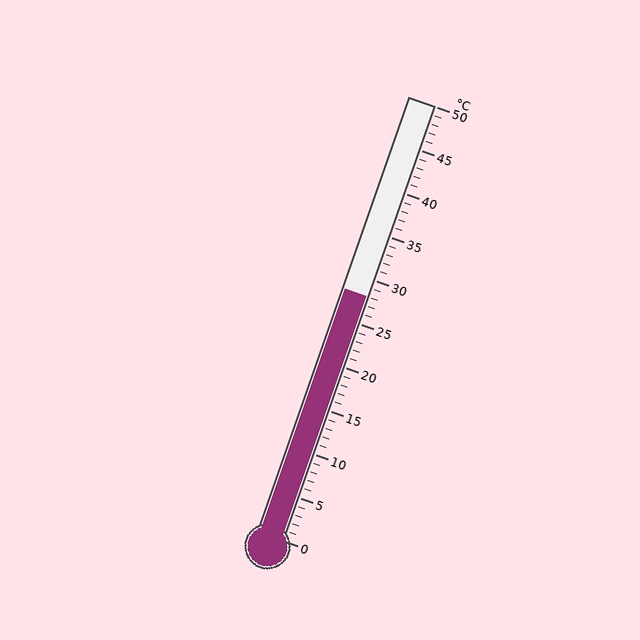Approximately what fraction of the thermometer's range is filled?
The thermometer is filled to approximately 55% of its range.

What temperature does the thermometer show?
The thermometer shows approximately 28°C.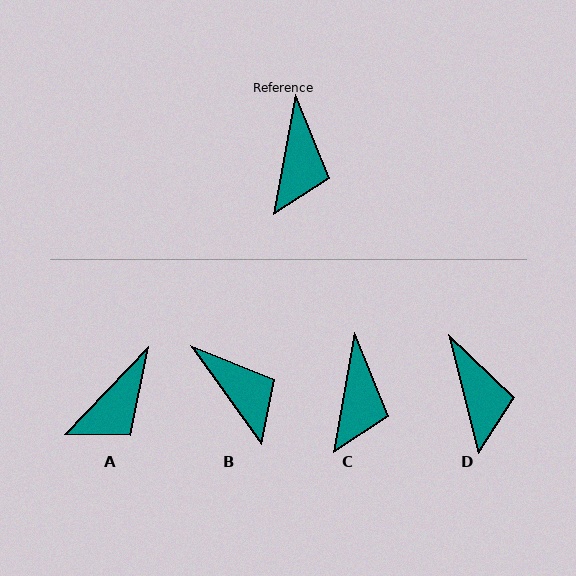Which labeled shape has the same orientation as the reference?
C.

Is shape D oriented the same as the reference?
No, it is off by about 25 degrees.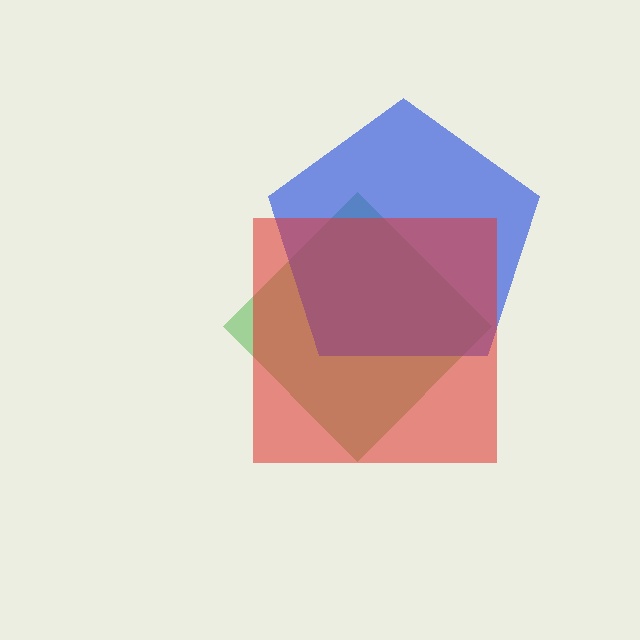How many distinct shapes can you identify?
There are 3 distinct shapes: a green diamond, a blue pentagon, a red square.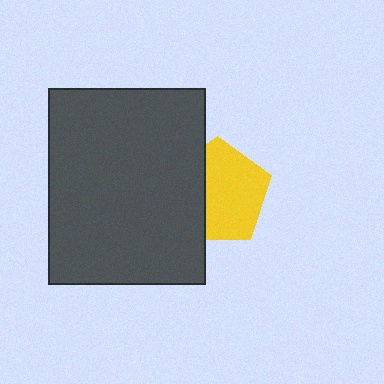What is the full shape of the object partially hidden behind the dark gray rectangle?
The partially hidden object is a yellow pentagon.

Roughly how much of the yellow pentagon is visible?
Most of it is visible (roughly 65%).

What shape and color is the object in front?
The object in front is a dark gray rectangle.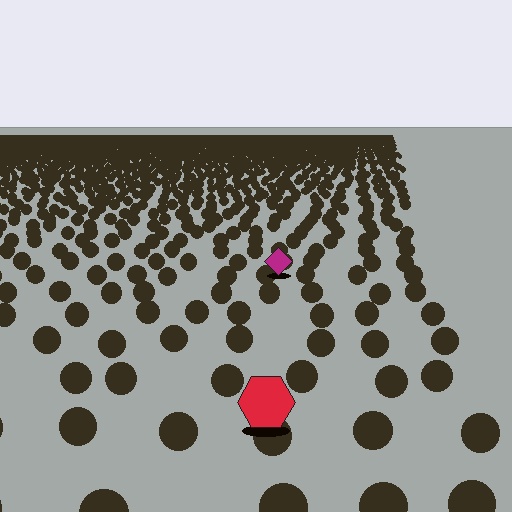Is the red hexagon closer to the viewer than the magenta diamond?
Yes. The red hexagon is closer — you can tell from the texture gradient: the ground texture is coarser near it.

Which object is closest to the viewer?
The red hexagon is closest. The texture marks near it are larger and more spread out.